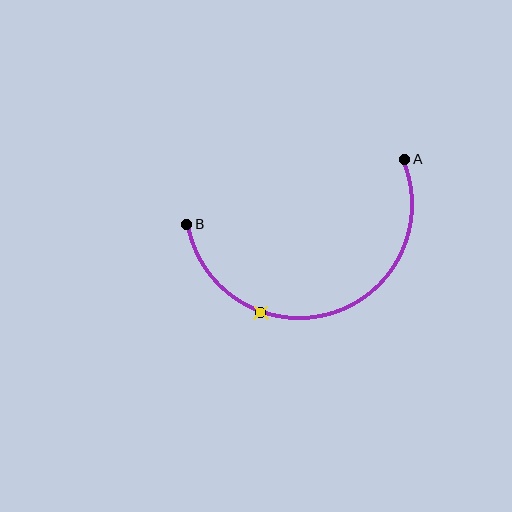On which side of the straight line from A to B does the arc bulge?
The arc bulges below the straight line connecting A and B.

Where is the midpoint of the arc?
The arc midpoint is the point on the curve farthest from the straight line joining A and B. It sits below that line.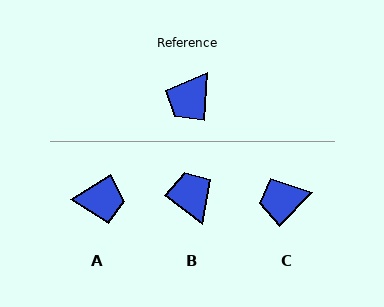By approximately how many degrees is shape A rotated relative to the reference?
Approximately 125 degrees counter-clockwise.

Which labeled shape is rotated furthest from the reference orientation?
A, about 125 degrees away.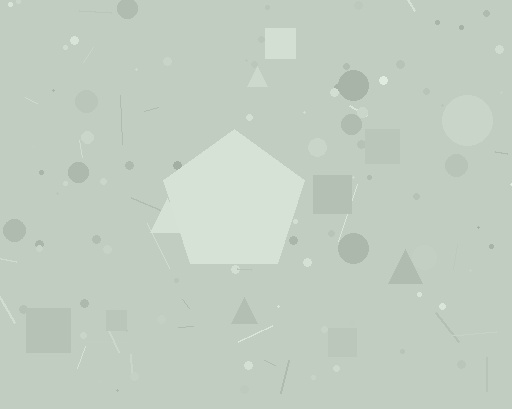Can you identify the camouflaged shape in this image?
The camouflaged shape is a pentagon.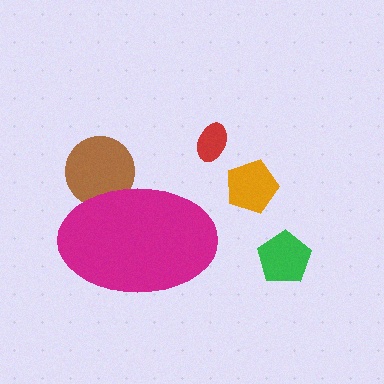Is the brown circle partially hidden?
Yes, the brown circle is partially hidden behind the magenta ellipse.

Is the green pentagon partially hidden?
No, the green pentagon is fully visible.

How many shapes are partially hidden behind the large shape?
1 shape is partially hidden.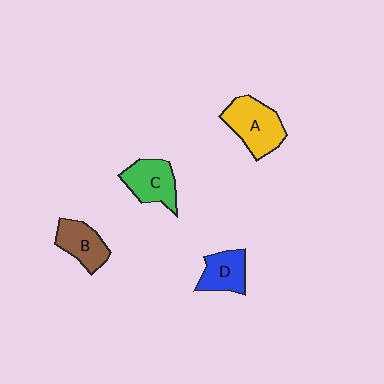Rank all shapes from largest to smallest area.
From largest to smallest: A (yellow), C (green), B (brown), D (blue).